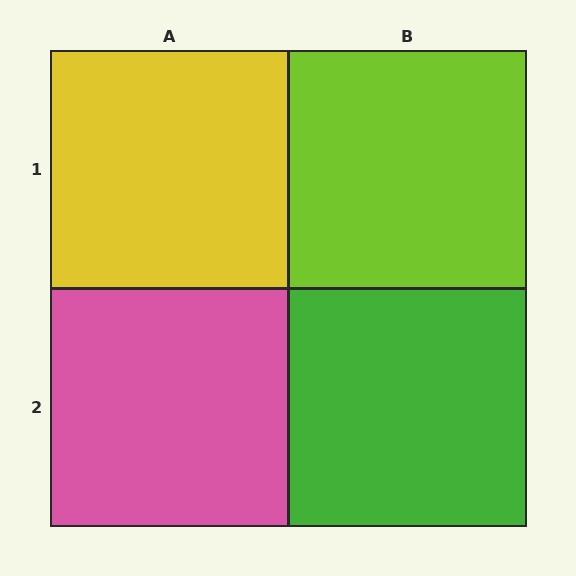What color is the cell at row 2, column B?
Green.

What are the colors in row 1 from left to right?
Yellow, lime.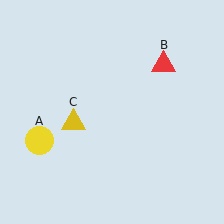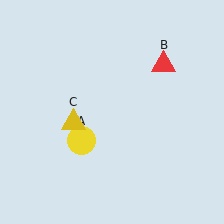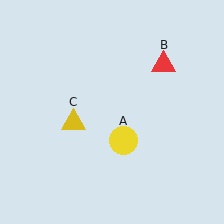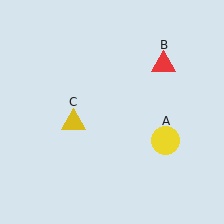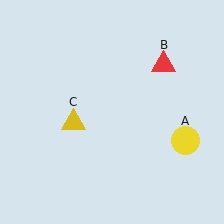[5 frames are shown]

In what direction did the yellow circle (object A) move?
The yellow circle (object A) moved right.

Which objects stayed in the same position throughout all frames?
Red triangle (object B) and yellow triangle (object C) remained stationary.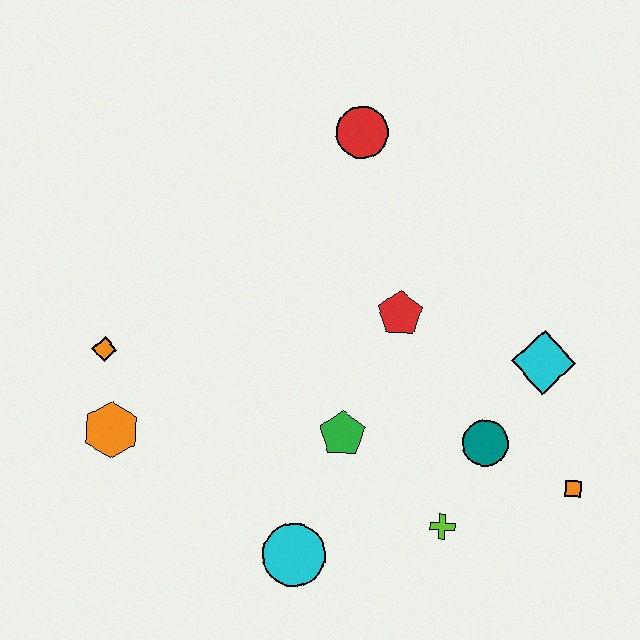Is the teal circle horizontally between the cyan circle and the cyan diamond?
Yes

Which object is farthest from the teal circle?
The orange diamond is farthest from the teal circle.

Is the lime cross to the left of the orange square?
Yes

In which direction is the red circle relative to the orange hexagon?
The red circle is above the orange hexagon.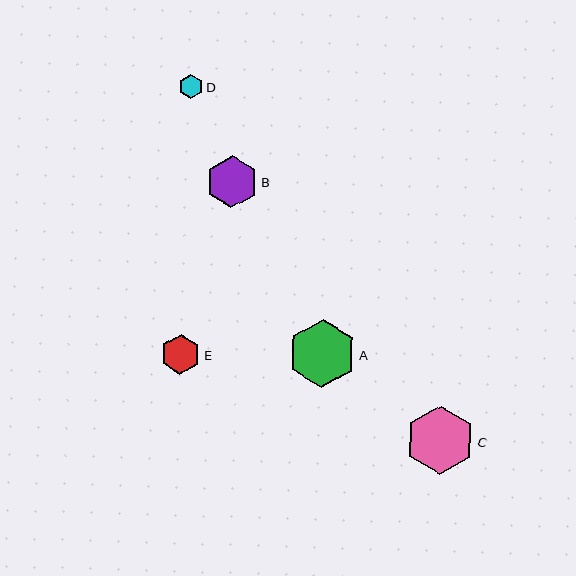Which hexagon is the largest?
Hexagon C is the largest with a size of approximately 69 pixels.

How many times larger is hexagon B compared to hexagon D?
Hexagon B is approximately 2.2 times the size of hexagon D.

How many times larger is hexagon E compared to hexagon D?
Hexagon E is approximately 1.7 times the size of hexagon D.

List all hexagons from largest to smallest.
From largest to smallest: C, A, B, E, D.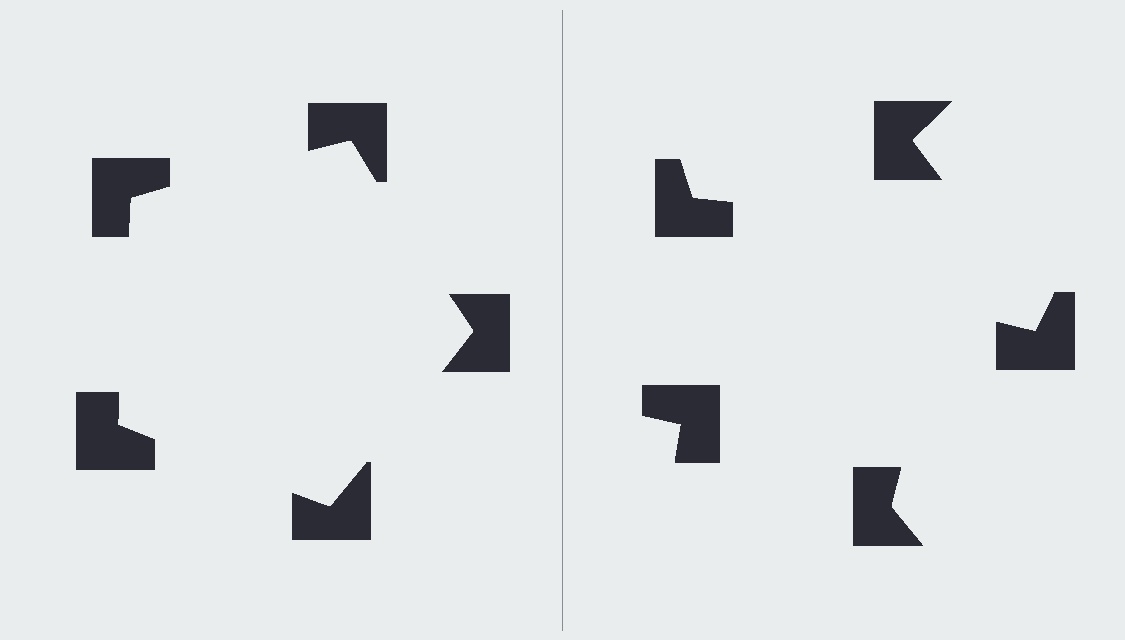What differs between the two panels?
The notched squares are positioned identically on both sides; only the wedge orientations differ. On the left they align to a pentagon; on the right they are misaligned.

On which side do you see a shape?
An illusory pentagon appears on the left side. On the right side the wedge cuts are rotated, so no coherent shape forms.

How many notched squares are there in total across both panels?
10 — 5 on each side.